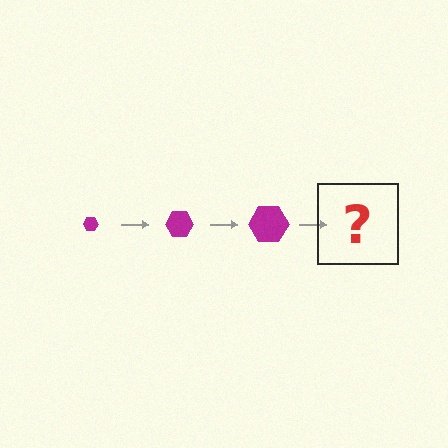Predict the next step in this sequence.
The next step is a magenta hexagon, larger than the previous one.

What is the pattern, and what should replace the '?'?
The pattern is that the hexagon gets progressively larger each step. The '?' should be a magenta hexagon, larger than the previous one.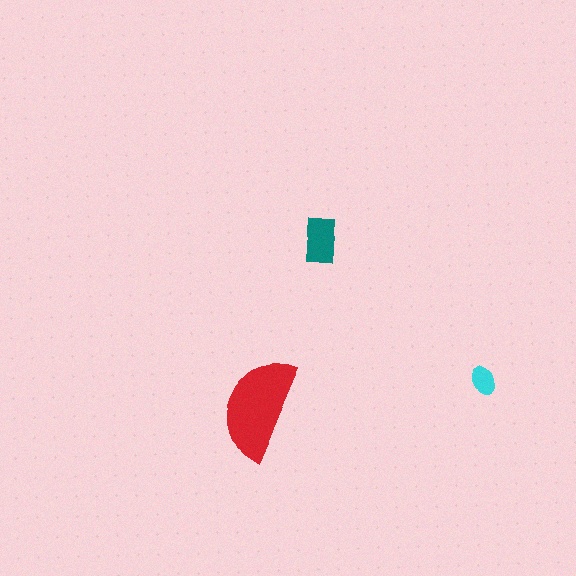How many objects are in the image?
There are 3 objects in the image.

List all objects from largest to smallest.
The red semicircle, the teal rectangle, the cyan ellipse.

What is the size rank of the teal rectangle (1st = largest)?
2nd.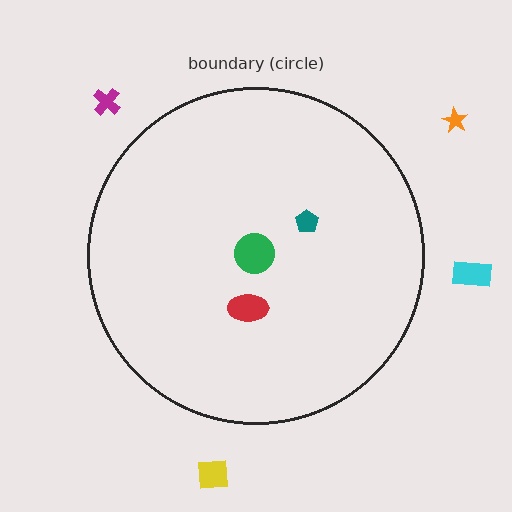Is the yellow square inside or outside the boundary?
Outside.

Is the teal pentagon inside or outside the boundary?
Inside.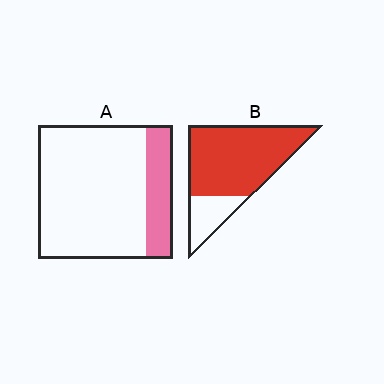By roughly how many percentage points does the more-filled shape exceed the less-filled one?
By roughly 60 percentage points (B over A).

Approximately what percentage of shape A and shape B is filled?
A is approximately 20% and B is approximately 80%.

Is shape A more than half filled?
No.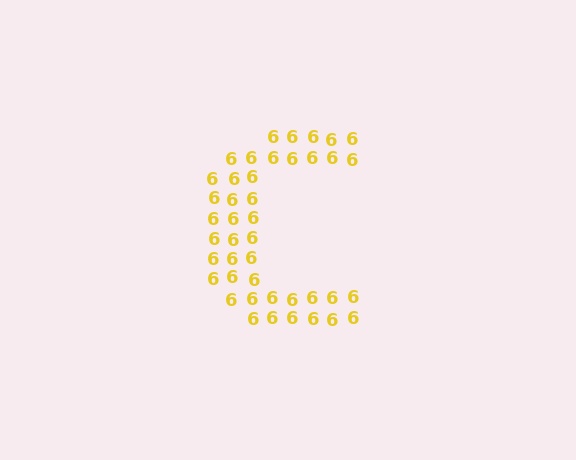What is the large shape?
The large shape is the letter C.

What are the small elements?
The small elements are digit 6's.